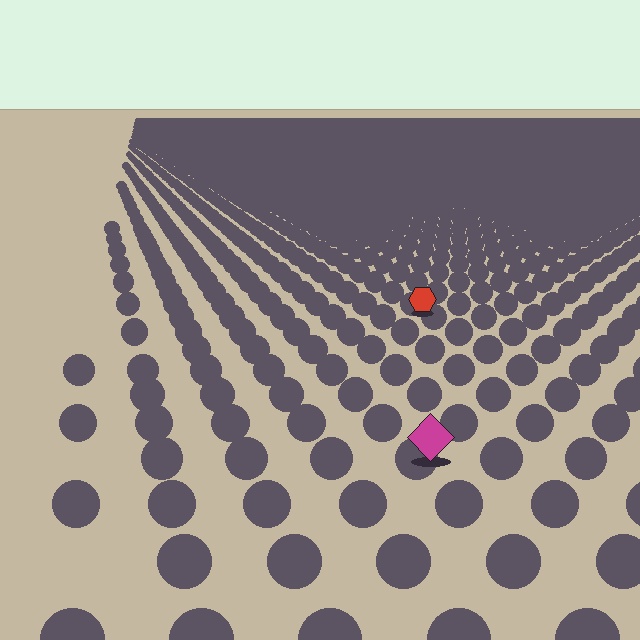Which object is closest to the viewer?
The magenta diamond is closest. The texture marks near it are larger and more spread out.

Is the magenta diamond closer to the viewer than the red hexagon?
Yes. The magenta diamond is closer — you can tell from the texture gradient: the ground texture is coarser near it.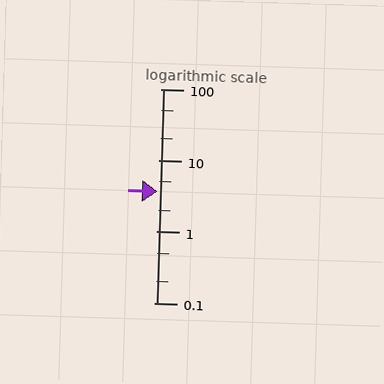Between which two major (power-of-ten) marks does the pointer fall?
The pointer is between 1 and 10.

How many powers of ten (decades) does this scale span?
The scale spans 3 decades, from 0.1 to 100.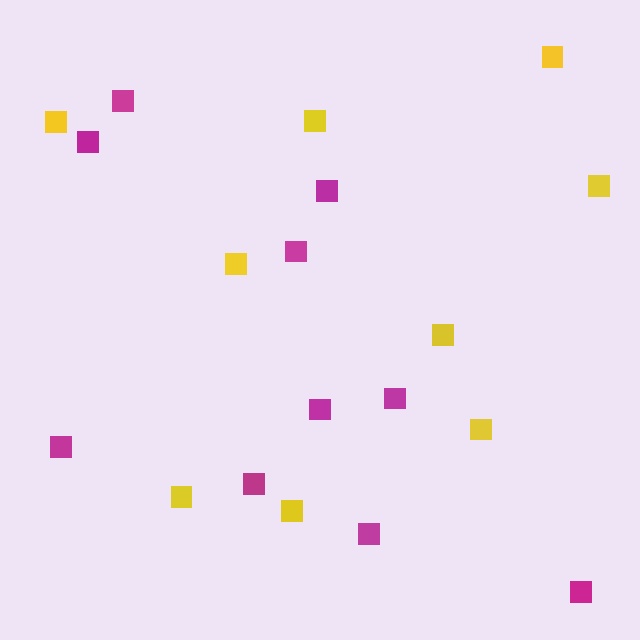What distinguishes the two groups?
There are 2 groups: one group of magenta squares (10) and one group of yellow squares (9).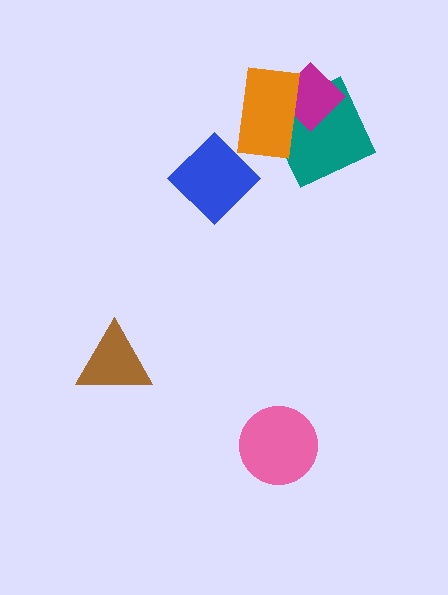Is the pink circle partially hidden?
No, no other shape covers it.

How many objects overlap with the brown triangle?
0 objects overlap with the brown triangle.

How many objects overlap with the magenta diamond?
2 objects overlap with the magenta diamond.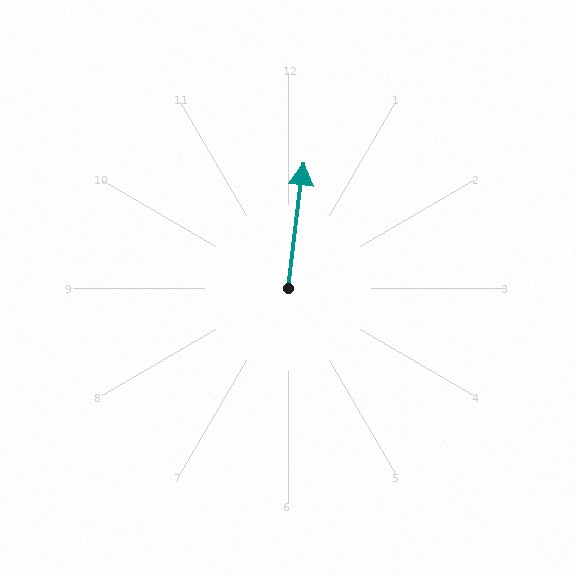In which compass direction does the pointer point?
North.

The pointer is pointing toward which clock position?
Roughly 12 o'clock.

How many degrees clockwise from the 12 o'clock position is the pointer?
Approximately 7 degrees.